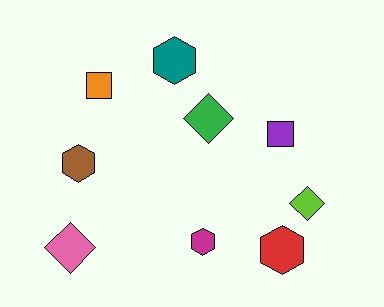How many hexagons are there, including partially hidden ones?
There are 4 hexagons.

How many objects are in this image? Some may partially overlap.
There are 9 objects.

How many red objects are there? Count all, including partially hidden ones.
There is 1 red object.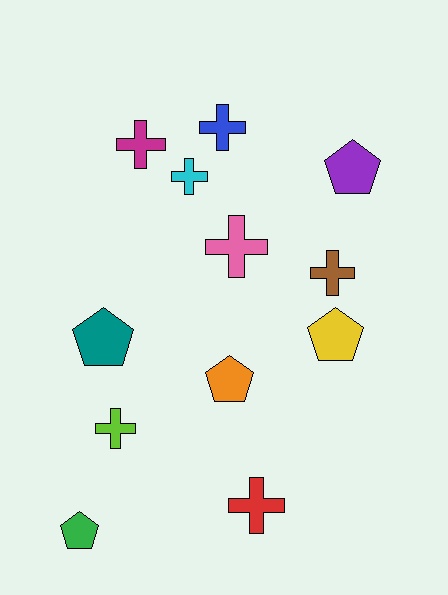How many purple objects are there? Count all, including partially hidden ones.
There is 1 purple object.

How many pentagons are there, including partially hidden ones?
There are 5 pentagons.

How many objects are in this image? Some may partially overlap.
There are 12 objects.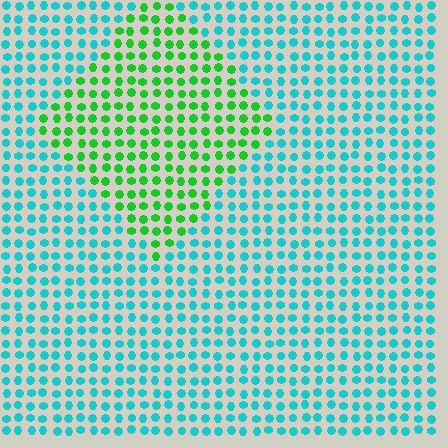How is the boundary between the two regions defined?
The boundary is defined purely by a slight shift in hue (about 55 degrees). Spacing, size, and orientation are identical on both sides.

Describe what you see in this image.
The image is filled with small cyan elements in a uniform arrangement. A diamond-shaped region is visible where the elements are tinted to a slightly different hue, forming a subtle color boundary.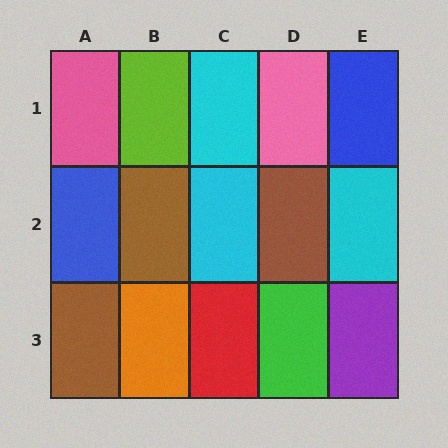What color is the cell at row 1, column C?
Cyan.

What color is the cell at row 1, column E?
Blue.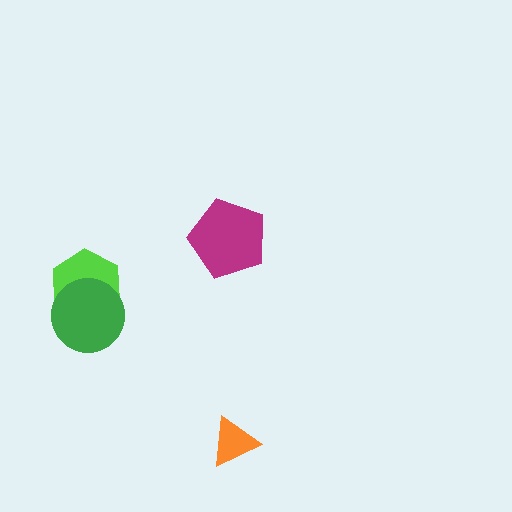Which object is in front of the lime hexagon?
The green circle is in front of the lime hexagon.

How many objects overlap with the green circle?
1 object overlaps with the green circle.